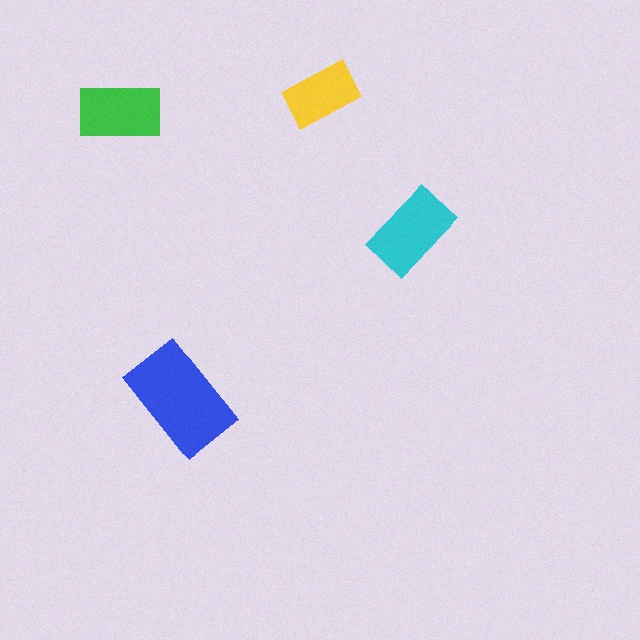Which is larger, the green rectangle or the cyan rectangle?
The cyan one.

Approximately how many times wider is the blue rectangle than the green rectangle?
About 1.5 times wider.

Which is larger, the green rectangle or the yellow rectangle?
The green one.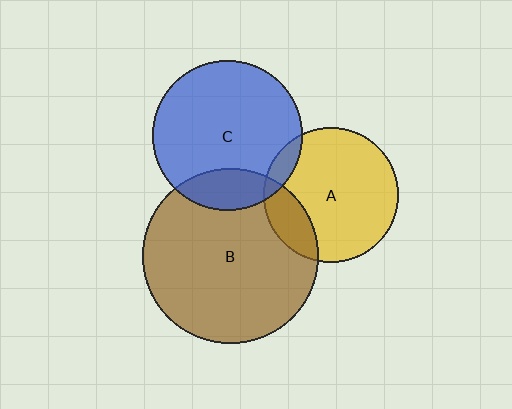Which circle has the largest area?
Circle B (brown).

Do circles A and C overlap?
Yes.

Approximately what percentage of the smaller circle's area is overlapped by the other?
Approximately 10%.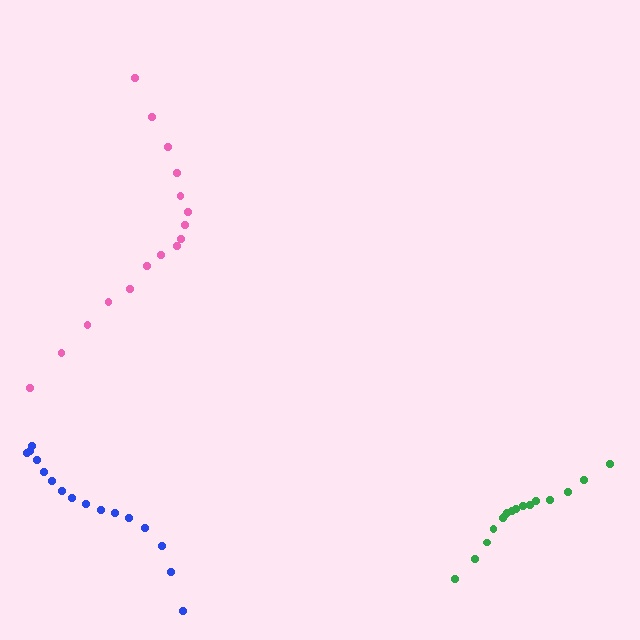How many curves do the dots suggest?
There are 3 distinct paths.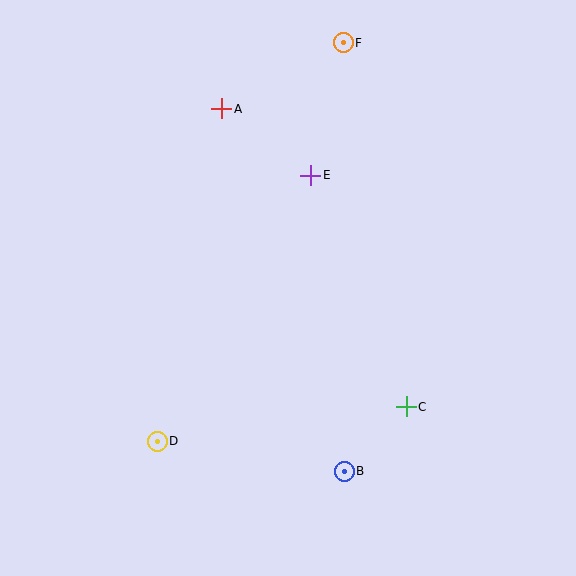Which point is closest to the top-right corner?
Point F is closest to the top-right corner.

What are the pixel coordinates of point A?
Point A is at (222, 109).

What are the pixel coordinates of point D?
Point D is at (157, 441).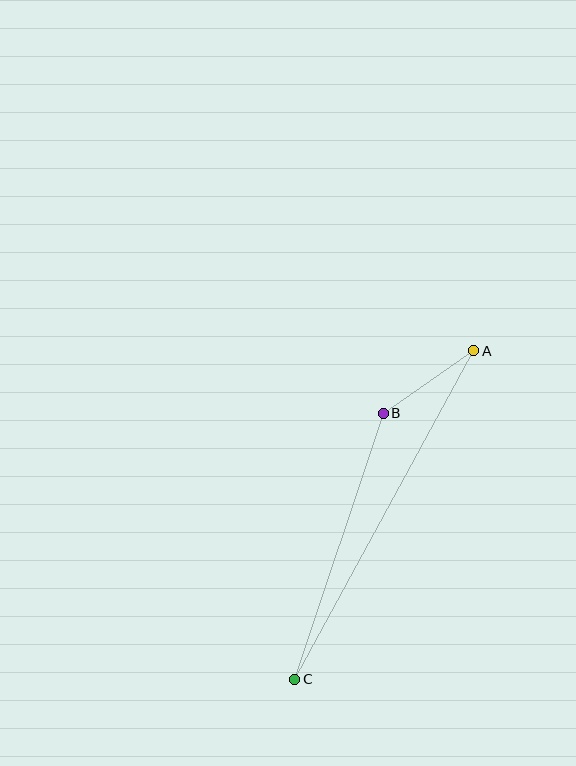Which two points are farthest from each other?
Points A and C are farthest from each other.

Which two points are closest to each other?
Points A and B are closest to each other.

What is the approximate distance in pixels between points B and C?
The distance between B and C is approximately 280 pixels.